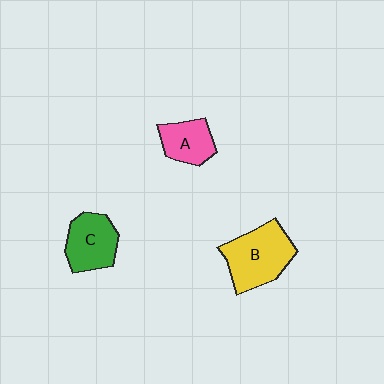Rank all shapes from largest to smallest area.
From largest to smallest: B (yellow), C (green), A (pink).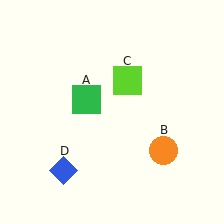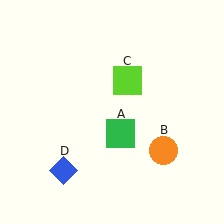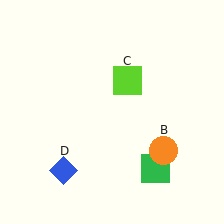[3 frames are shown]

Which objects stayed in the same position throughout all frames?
Orange circle (object B) and lime square (object C) and blue diamond (object D) remained stationary.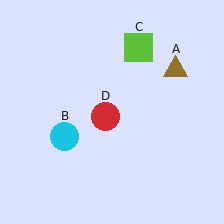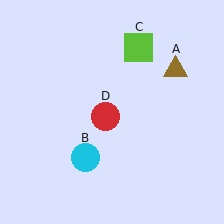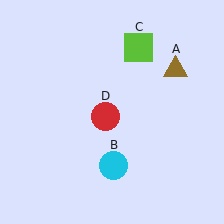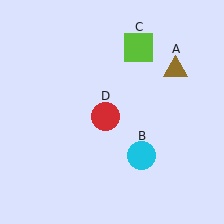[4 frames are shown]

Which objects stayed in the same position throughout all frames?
Brown triangle (object A) and lime square (object C) and red circle (object D) remained stationary.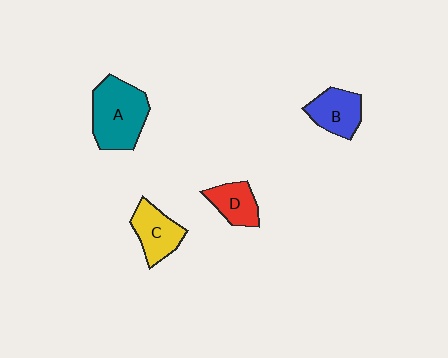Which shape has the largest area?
Shape A (teal).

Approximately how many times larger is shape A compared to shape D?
Approximately 1.9 times.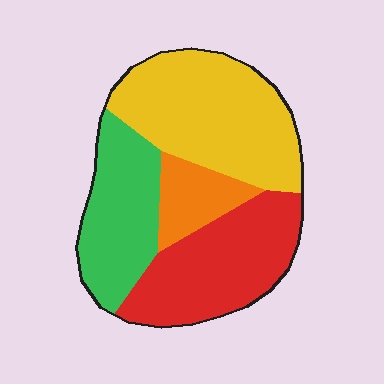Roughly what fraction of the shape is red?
Red covers about 30% of the shape.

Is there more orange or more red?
Red.